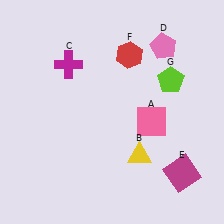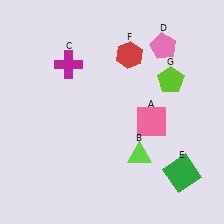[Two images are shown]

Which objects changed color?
B changed from yellow to lime. E changed from magenta to green.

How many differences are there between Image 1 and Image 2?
There are 2 differences between the two images.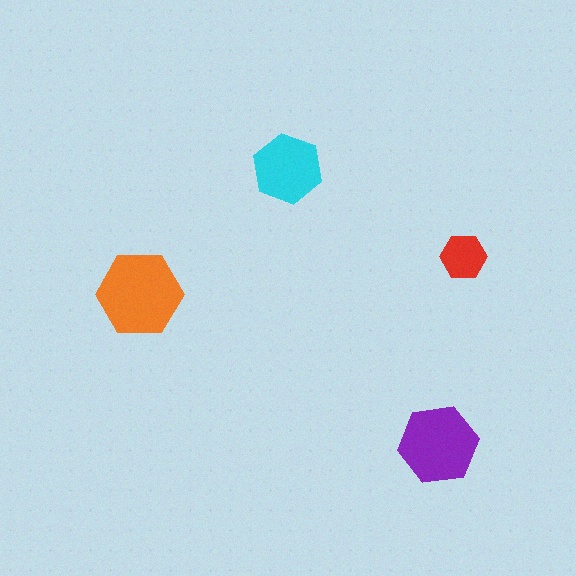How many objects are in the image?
There are 4 objects in the image.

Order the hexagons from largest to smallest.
the orange one, the purple one, the cyan one, the red one.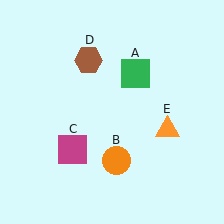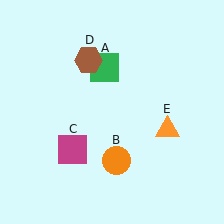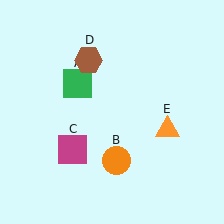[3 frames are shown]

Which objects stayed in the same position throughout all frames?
Orange circle (object B) and magenta square (object C) and brown hexagon (object D) and orange triangle (object E) remained stationary.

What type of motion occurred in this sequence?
The green square (object A) rotated counterclockwise around the center of the scene.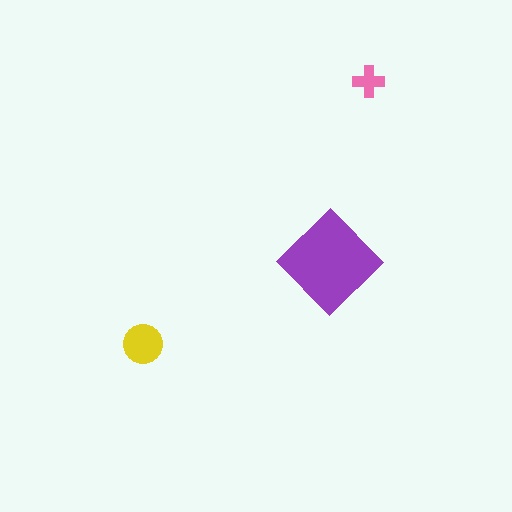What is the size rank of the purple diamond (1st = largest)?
1st.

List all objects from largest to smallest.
The purple diamond, the yellow circle, the pink cross.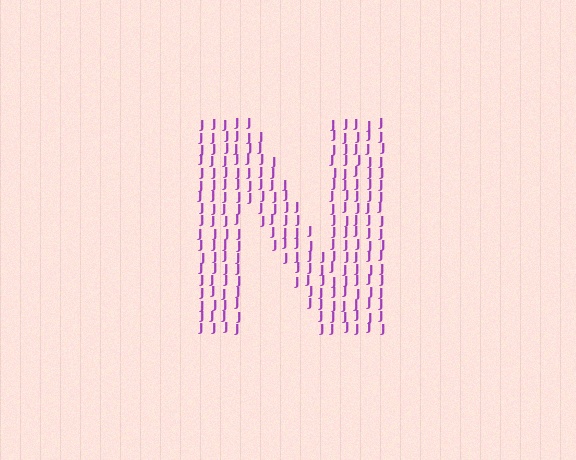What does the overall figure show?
The overall figure shows the letter N.